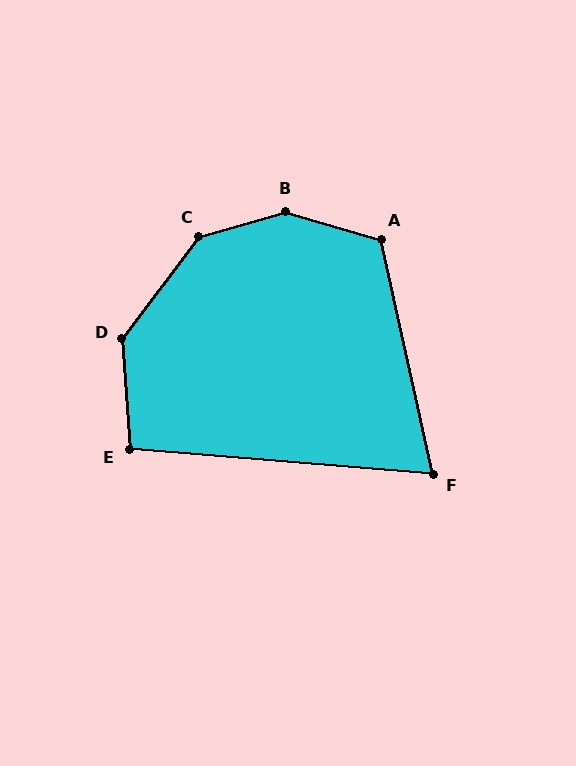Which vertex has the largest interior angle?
B, at approximately 148 degrees.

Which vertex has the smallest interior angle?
F, at approximately 73 degrees.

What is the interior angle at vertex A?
Approximately 118 degrees (obtuse).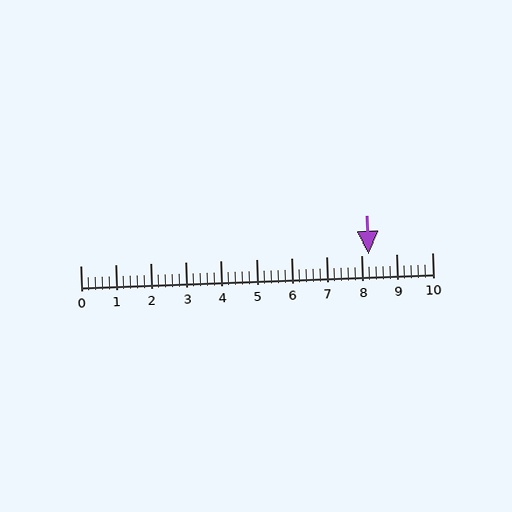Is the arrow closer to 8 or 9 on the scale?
The arrow is closer to 8.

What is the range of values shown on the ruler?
The ruler shows values from 0 to 10.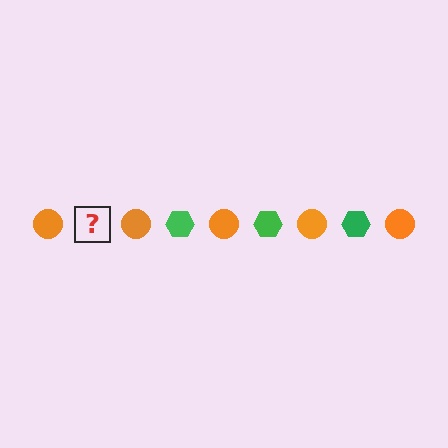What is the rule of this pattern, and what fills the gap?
The rule is that the pattern alternates between orange circle and green hexagon. The gap should be filled with a green hexagon.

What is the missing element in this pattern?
The missing element is a green hexagon.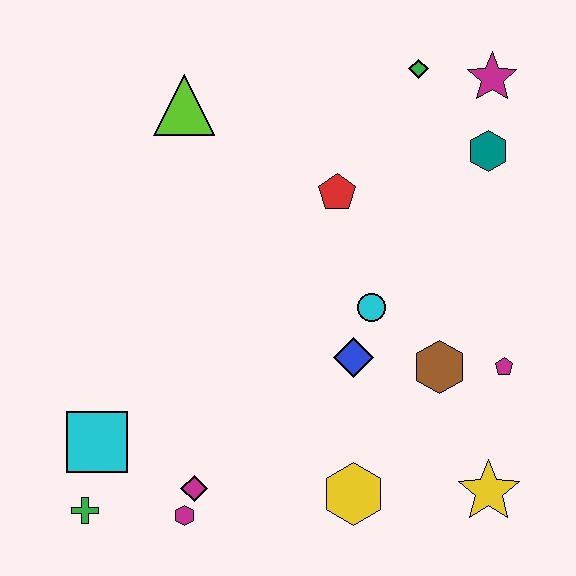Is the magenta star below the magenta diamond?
No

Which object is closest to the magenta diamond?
The magenta hexagon is closest to the magenta diamond.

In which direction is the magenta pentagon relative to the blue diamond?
The magenta pentagon is to the right of the blue diamond.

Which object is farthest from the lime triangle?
The yellow star is farthest from the lime triangle.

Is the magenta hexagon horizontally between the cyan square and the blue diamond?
Yes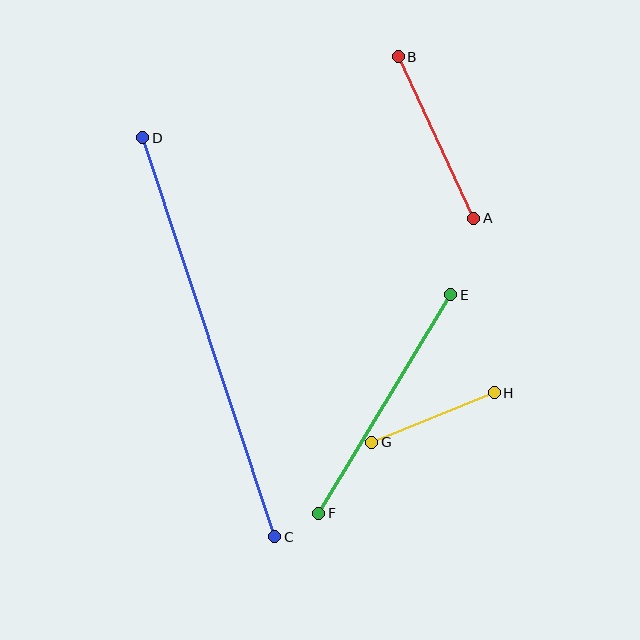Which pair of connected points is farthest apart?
Points C and D are farthest apart.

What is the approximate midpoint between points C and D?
The midpoint is at approximately (209, 337) pixels.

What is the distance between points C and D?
The distance is approximately 420 pixels.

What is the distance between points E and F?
The distance is approximately 256 pixels.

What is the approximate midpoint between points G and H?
The midpoint is at approximately (433, 417) pixels.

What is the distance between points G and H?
The distance is approximately 132 pixels.